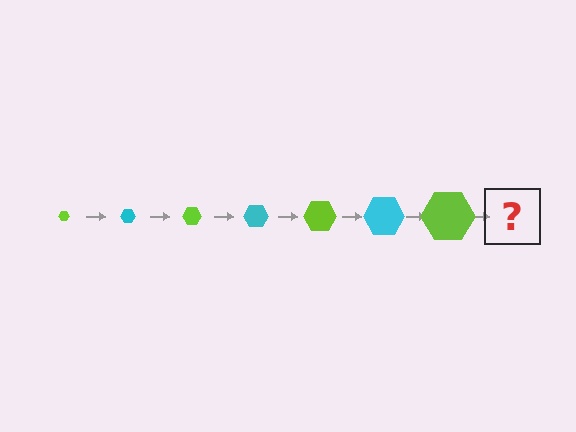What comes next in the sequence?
The next element should be a cyan hexagon, larger than the previous one.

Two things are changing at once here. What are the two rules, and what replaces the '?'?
The two rules are that the hexagon grows larger each step and the color cycles through lime and cyan. The '?' should be a cyan hexagon, larger than the previous one.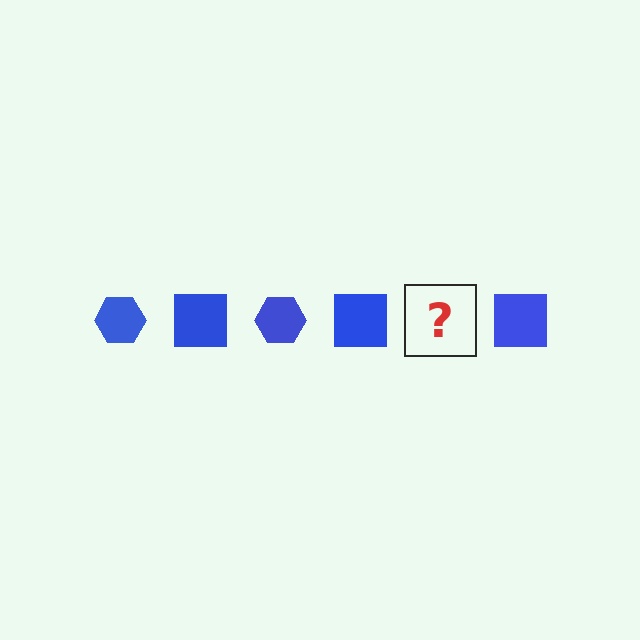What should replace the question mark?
The question mark should be replaced with a blue hexagon.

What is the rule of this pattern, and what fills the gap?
The rule is that the pattern cycles through hexagon, square shapes in blue. The gap should be filled with a blue hexagon.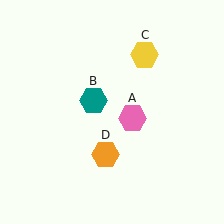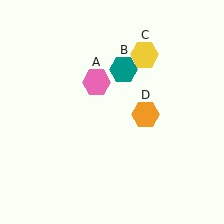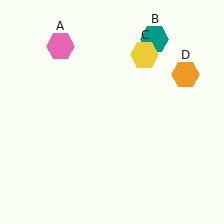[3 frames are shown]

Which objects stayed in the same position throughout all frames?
Yellow hexagon (object C) remained stationary.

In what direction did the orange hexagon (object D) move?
The orange hexagon (object D) moved up and to the right.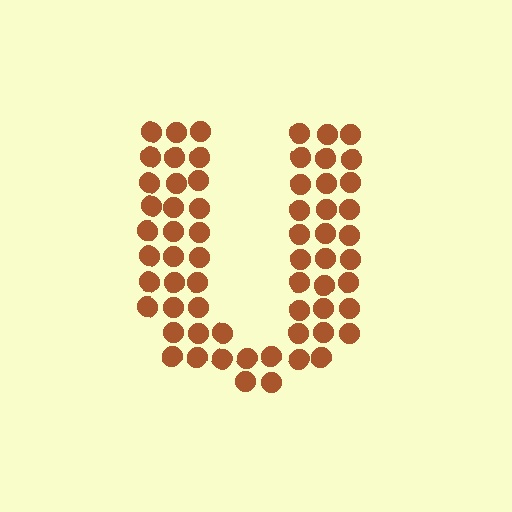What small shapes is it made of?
It is made of small circles.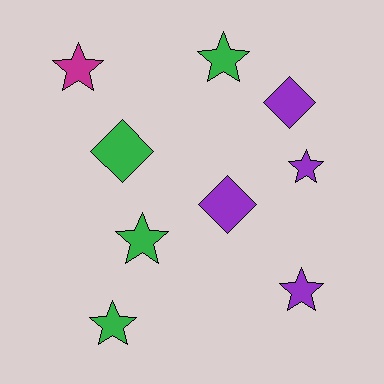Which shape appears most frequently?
Star, with 6 objects.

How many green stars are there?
There are 3 green stars.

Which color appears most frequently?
Purple, with 4 objects.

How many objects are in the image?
There are 9 objects.